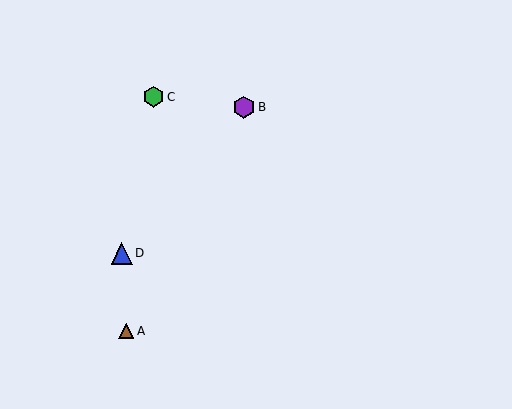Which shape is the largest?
The purple hexagon (labeled B) is the largest.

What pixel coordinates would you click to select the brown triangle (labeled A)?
Click at (126, 331) to select the brown triangle A.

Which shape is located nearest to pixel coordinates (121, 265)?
The blue triangle (labeled D) at (122, 253) is nearest to that location.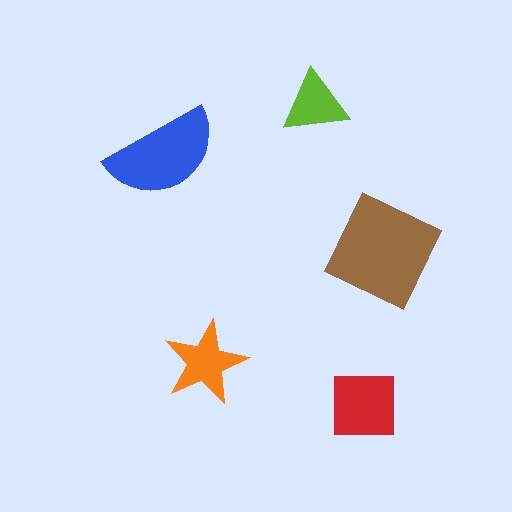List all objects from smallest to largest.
The lime triangle, the orange star, the red square, the blue semicircle, the brown diamond.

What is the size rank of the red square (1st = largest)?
3rd.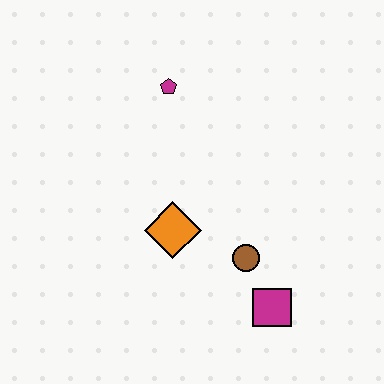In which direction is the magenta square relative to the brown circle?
The magenta square is below the brown circle.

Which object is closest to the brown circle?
The magenta square is closest to the brown circle.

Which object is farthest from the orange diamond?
The magenta pentagon is farthest from the orange diamond.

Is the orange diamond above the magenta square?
Yes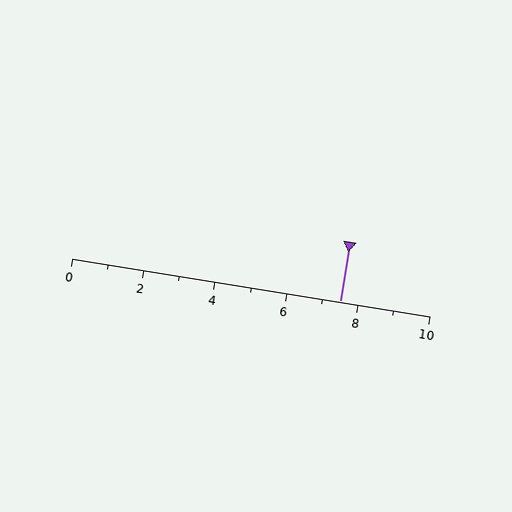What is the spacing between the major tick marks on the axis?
The major ticks are spaced 2 apart.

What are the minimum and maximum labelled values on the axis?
The axis runs from 0 to 10.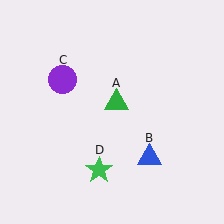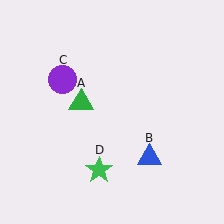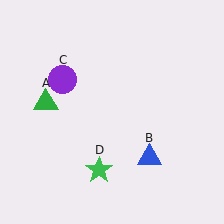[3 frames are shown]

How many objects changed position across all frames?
1 object changed position: green triangle (object A).